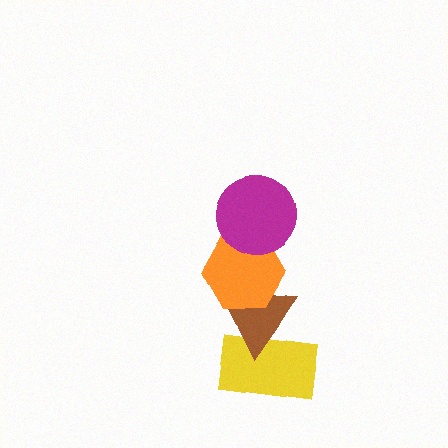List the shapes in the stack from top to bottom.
From top to bottom: the magenta circle, the orange hexagon, the brown triangle, the yellow rectangle.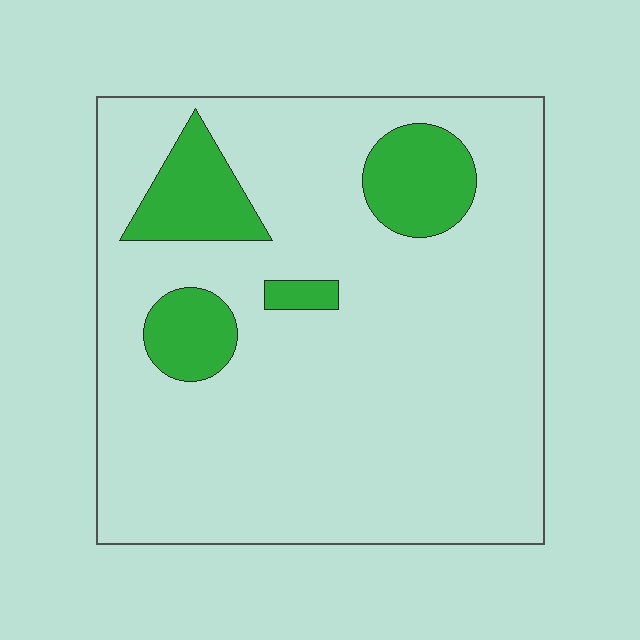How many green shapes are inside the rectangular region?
4.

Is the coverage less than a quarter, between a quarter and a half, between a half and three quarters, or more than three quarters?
Less than a quarter.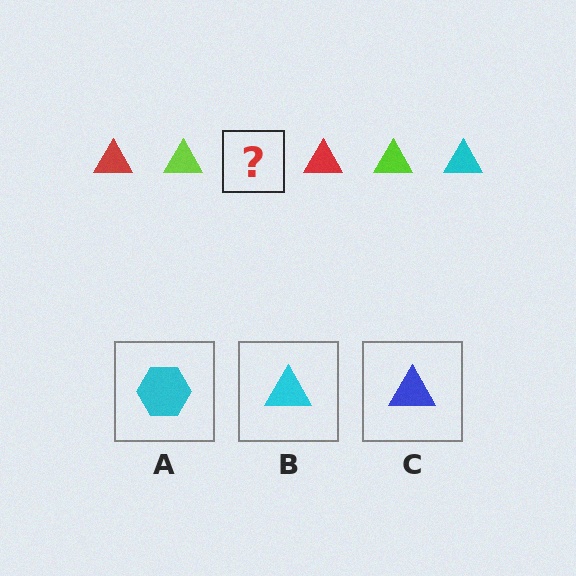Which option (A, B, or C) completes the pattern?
B.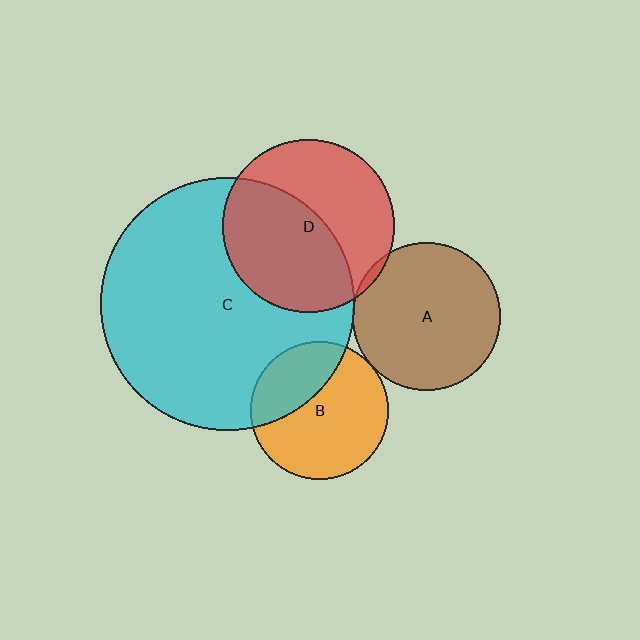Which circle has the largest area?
Circle C (cyan).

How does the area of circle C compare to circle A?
Approximately 2.9 times.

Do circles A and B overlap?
Yes.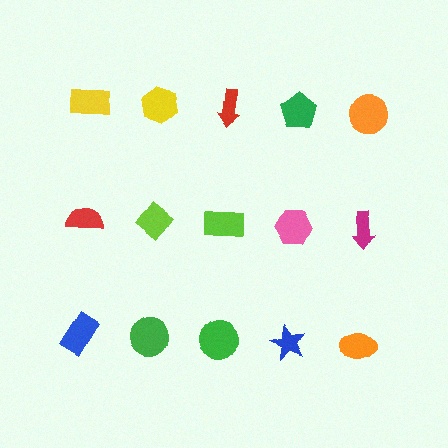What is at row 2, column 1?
A red semicircle.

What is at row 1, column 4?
A green pentagon.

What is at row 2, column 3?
A lime rectangle.